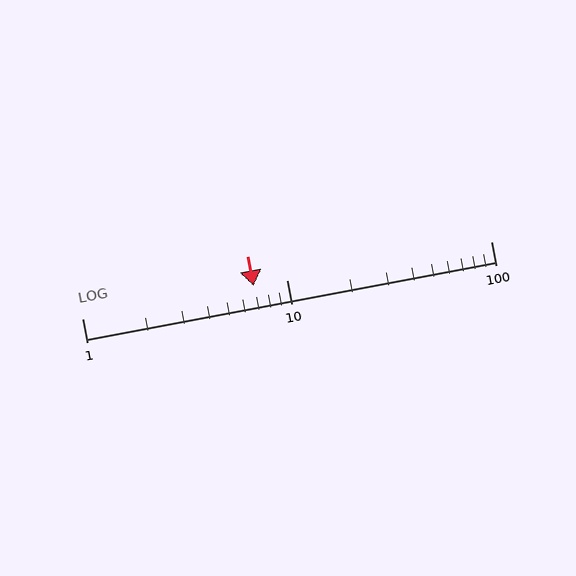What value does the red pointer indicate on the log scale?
The pointer indicates approximately 6.9.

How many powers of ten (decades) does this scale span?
The scale spans 2 decades, from 1 to 100.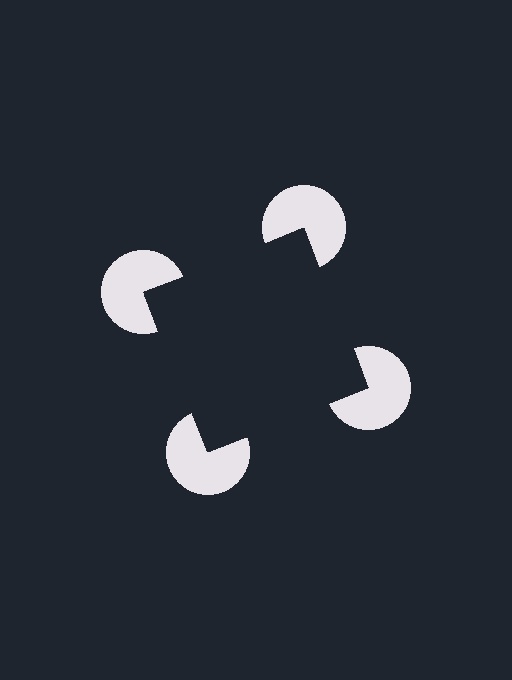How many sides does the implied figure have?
4 sides.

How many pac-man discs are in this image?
There are 4 — one at each vertex of the illusory square.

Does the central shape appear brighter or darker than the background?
It typically appears slightly darker than the background, even though no actual brightness change is drawn.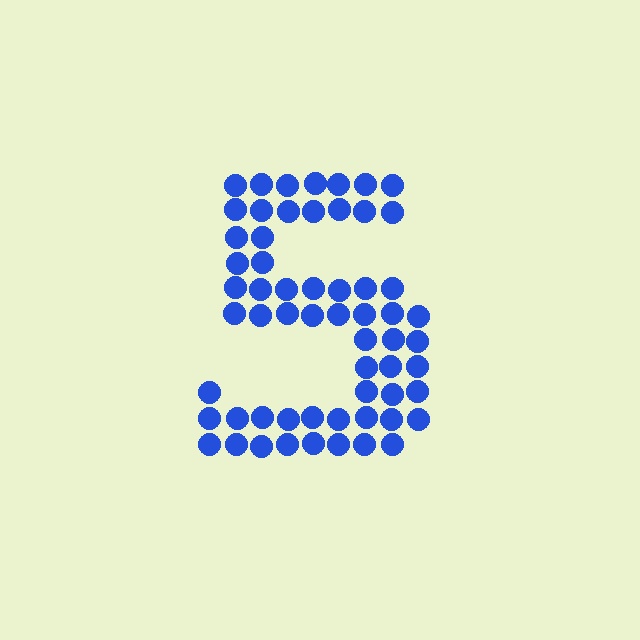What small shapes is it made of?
It is made of small circles.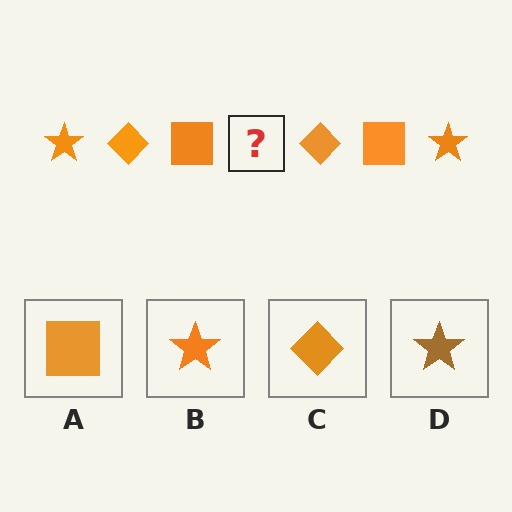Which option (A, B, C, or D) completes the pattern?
B.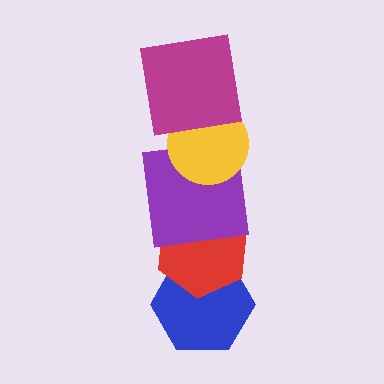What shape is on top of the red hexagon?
The purple square is on top of the red hexagon.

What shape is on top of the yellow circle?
The magenta square is on top of the yellow circle.